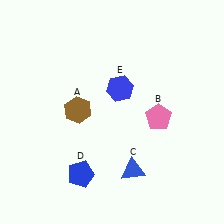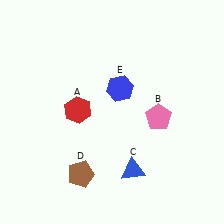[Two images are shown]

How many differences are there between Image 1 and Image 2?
There are 2 differences between the two images.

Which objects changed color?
A changed from brown to red. D changed from blue to brown.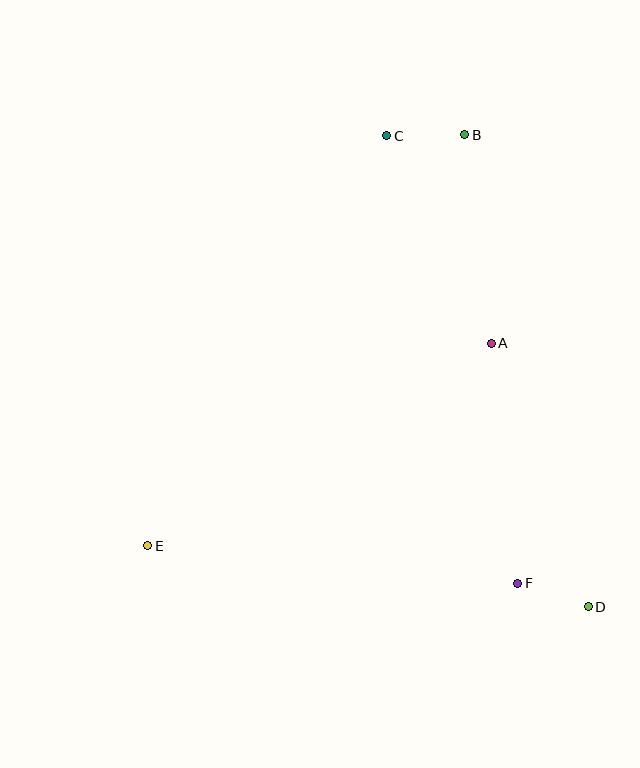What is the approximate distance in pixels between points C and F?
The distance between C and F is approximately 467 pixels.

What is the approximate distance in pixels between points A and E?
The distance between A and E is approximately 399 pixels.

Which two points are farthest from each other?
Points B and E are farthest from each other.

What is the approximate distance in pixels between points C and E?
The distance between C and E is approximately 474 pixels.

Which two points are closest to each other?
Points D and F are closest to each other.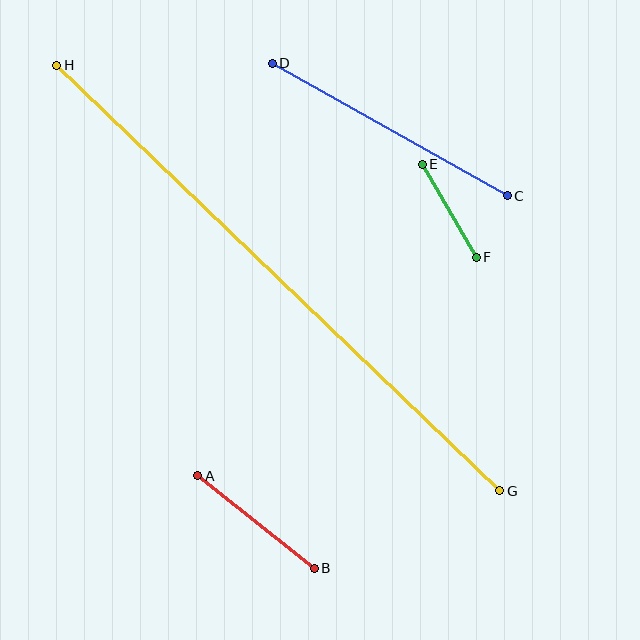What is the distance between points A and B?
The distance is approximately 149 pixels.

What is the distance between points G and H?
The distance is approximately 614 pixels.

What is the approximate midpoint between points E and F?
The midpoint is at approximately (449, 211) pixels.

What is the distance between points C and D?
The distance is approximately 270 pixels.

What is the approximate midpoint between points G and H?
The midpoint is at approximately (278, 278) pixels.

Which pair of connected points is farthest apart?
Points G and H are farthest apart.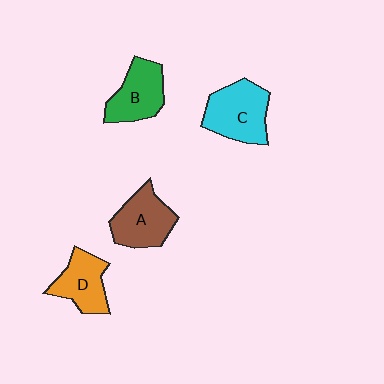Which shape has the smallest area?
Shape D (orange).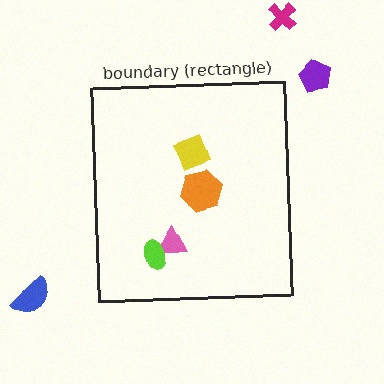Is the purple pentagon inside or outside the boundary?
Outside.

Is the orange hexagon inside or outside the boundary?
Inside.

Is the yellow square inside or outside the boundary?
Inside.